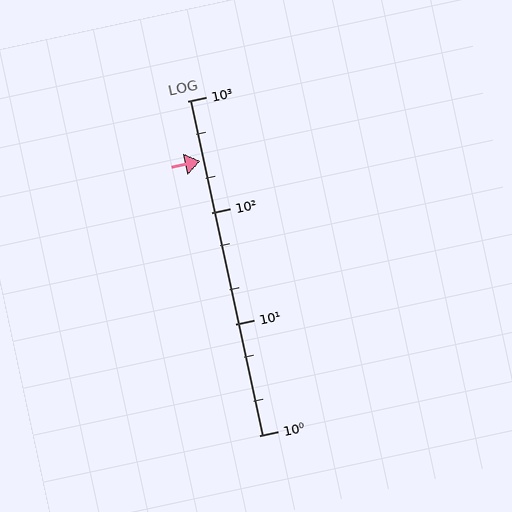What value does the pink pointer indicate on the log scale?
The pointer indicates approximately 290.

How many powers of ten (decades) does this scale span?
The scale spans 3 decades, from 1 to 1000.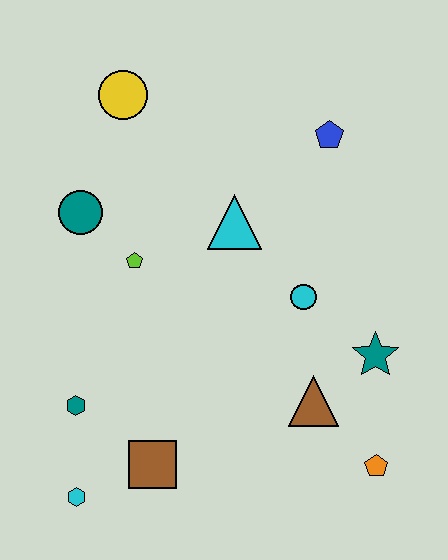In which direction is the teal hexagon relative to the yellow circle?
The teal hexagon is below the yellow circle.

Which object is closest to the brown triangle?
The teal star is closest to the brown triangle.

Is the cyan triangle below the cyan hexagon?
No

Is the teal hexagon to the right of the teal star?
No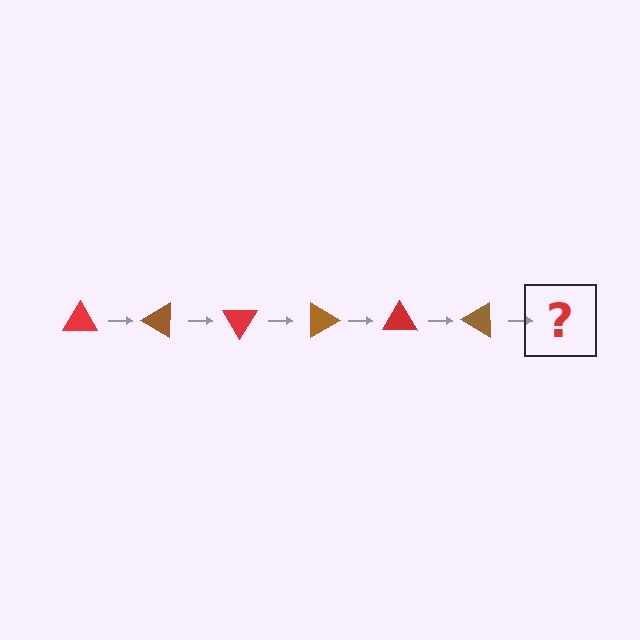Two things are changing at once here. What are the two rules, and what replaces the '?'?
The two rules are that it rotates 30 degrees each step and the color cycles through red and brown. The '?' should be a red triangle, rotated 180 degrees from the start.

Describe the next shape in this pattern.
It should be a red triangle, rotated 180 degrees from the start.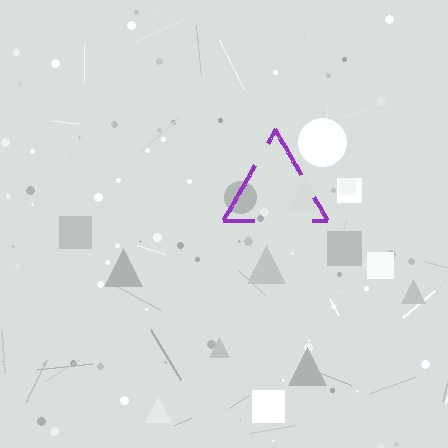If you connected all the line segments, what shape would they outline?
They would outline a triangle.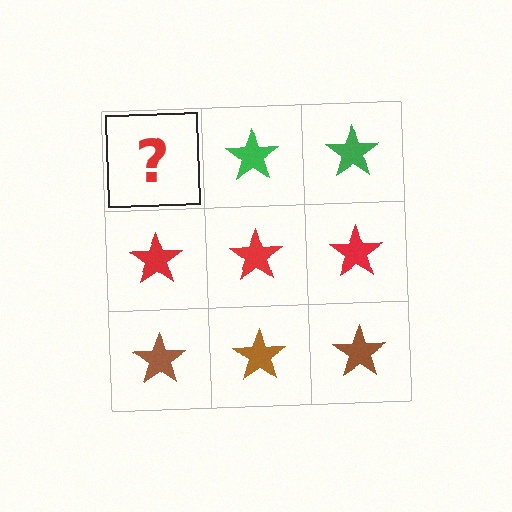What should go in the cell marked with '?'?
The missing cell should contain a green star.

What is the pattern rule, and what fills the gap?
The rule is that each row has a consistent color. The gap should be filled with a green star.